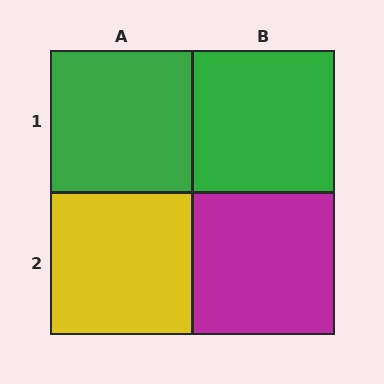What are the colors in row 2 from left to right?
Yellow, magenta.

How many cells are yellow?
1 cell is yellow.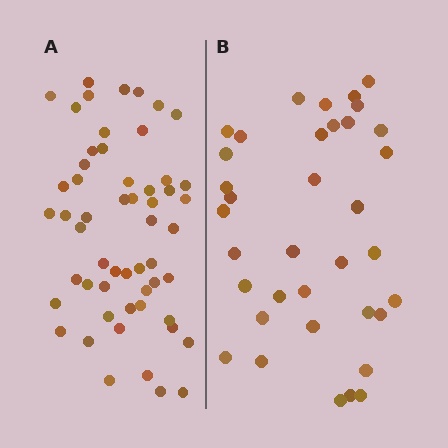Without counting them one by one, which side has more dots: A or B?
Region A (the left region) has more dots.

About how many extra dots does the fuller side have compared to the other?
Region A has approximately 20 more dots than region B.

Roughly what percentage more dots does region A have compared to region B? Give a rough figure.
About 55% more.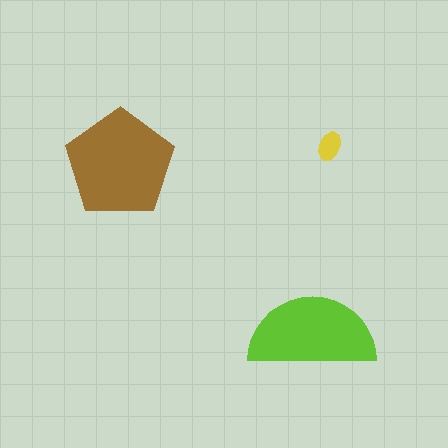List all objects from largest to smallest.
The brown pentagon, the lime semicircle, the yellow ellipse.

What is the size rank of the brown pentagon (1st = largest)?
1st.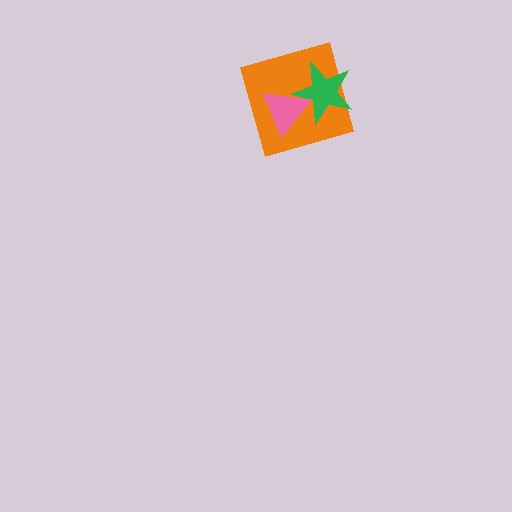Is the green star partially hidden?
Yes, it is partially covered by another shape.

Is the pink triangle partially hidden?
No, no other shape covers it.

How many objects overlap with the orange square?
2 objects overlap with the orange square.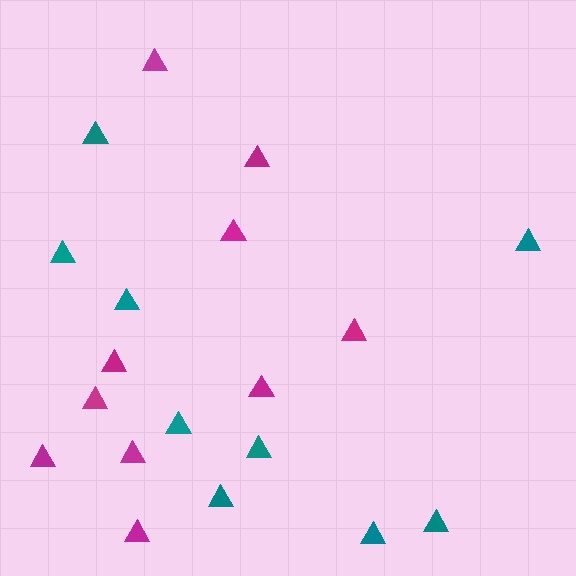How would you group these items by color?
There are 2 groups: one group of teal triangles (9) and one group of magenta triangles (10).